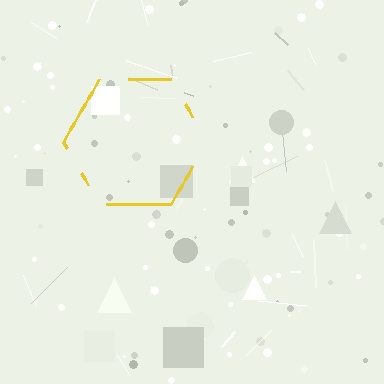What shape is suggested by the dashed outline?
The dashed outline suggests a hexagon.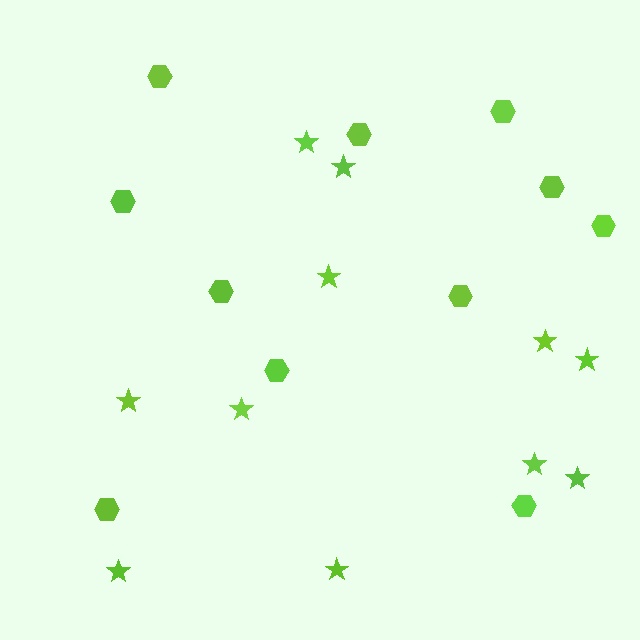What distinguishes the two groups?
There are 2 groups: one group of stars (11) and one group of hexagons (11).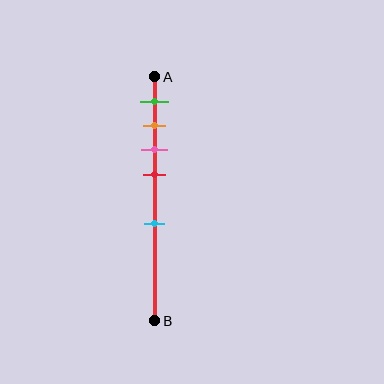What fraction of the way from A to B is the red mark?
The red mark is approximately 40% (0.4) of the way from A to B.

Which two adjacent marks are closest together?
The orange and pink marks are the closest adjacent pair.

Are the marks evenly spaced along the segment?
No, the marks are not evenly spaced.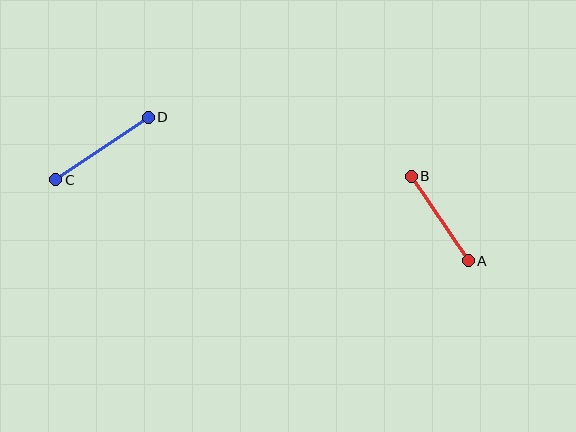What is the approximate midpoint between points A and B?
The midpoint is at approximately (440, 219) pixels.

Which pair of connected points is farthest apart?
Points C and D are farthest apart.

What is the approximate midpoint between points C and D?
The midpoint is at approximately (102, 149) pixels.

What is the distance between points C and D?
The distance is approximately 111 pixels.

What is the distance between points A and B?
The distance is approximately 102 pixels.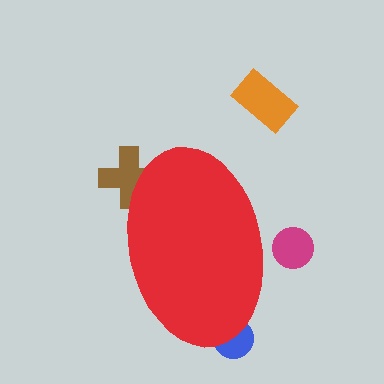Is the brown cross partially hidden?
Yes, the brown cross is partially hidden behind the red ellipse.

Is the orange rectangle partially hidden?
No, the orange rectangle is fully visible.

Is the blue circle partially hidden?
Yes, the blue circle is partially hidden behind the red ellipse.